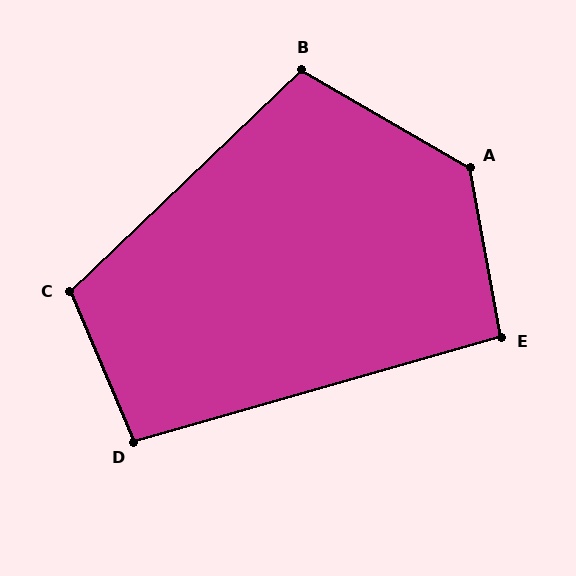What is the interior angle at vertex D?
Approximately 97 degrees (obtuse).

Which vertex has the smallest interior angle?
E, at approximately 96 degrees.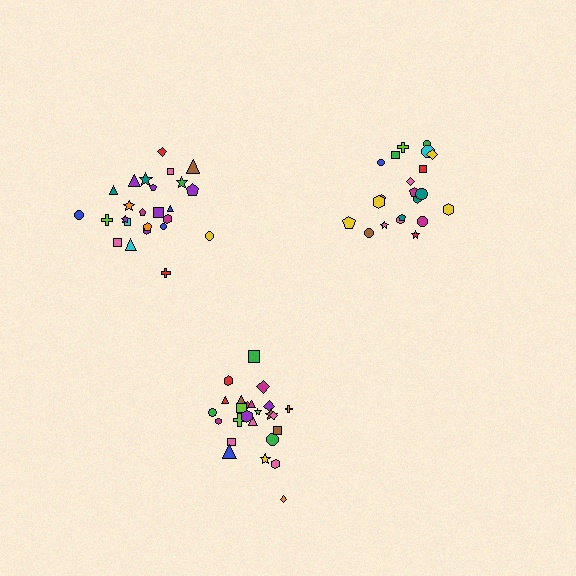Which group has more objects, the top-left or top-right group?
The top-left group.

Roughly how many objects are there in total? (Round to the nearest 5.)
Roughly 70 objects in total.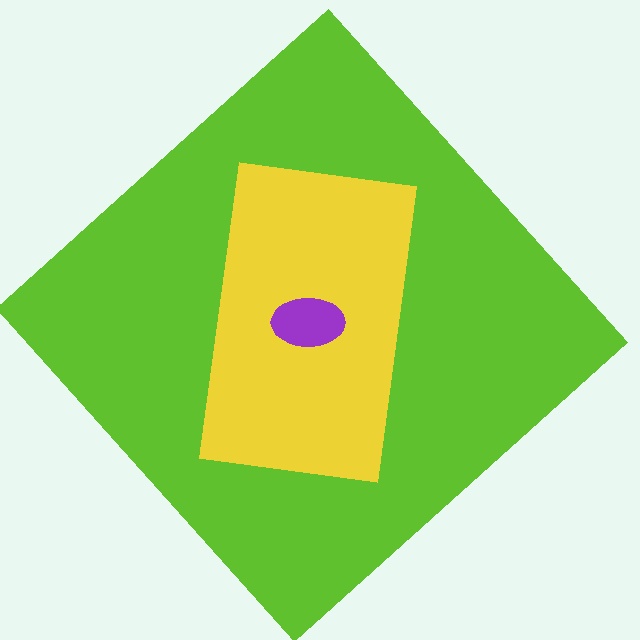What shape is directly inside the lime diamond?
The yellow rectangle.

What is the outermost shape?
The lime diamond.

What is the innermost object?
The purple ellipse.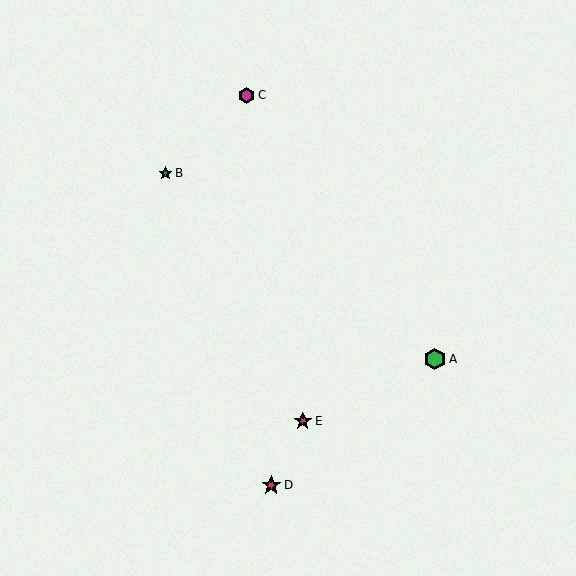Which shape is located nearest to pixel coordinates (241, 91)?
The magenta hexagon (labeled C) at (247, 95) is nearest to that location.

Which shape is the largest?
The green hexagon (labeled A) is the largest.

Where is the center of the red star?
The center of the red star is at (271, 485).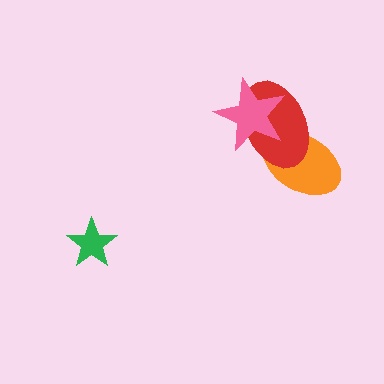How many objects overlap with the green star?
0 objects overlap with the green star.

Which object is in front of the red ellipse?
The pink star is in front of the red ellipse.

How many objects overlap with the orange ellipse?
2 objects overlap with the orange ellipse.